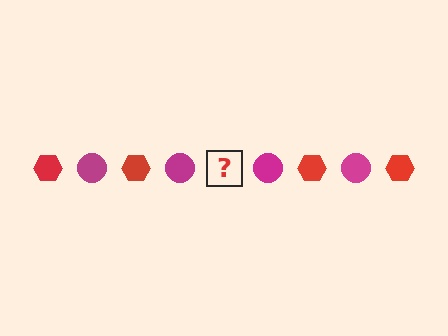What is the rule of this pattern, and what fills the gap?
The rule is that the pattern alternates between red hexagon and magenta circle. The gap should be filled with a red hexagon.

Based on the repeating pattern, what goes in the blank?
The blank should be a red hexagon.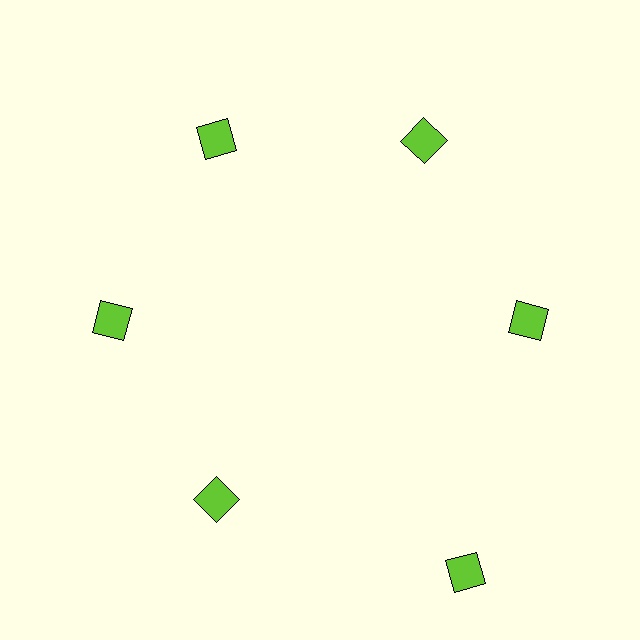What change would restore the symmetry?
The symmetry would be restored by moving it inward, back onto the ring so that all 6 diamonds sit at equal angles and equal distance from the center.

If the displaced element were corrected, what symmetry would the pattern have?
It would have 6-fold rotational symmetry — the pattern would map onto itself every 60 degrees.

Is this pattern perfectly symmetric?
No. The 6 lime diamonds are arranged in a ring, but one element near the 5 o'clock position is pushed outward from the center, breaking the 6-fold rotational symmetry.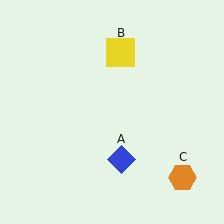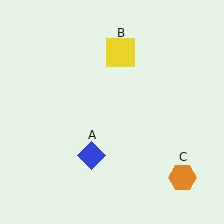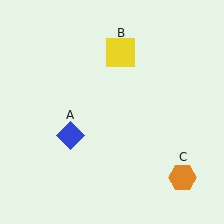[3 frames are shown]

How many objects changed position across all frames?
1 object changed position: blue diamond (object A).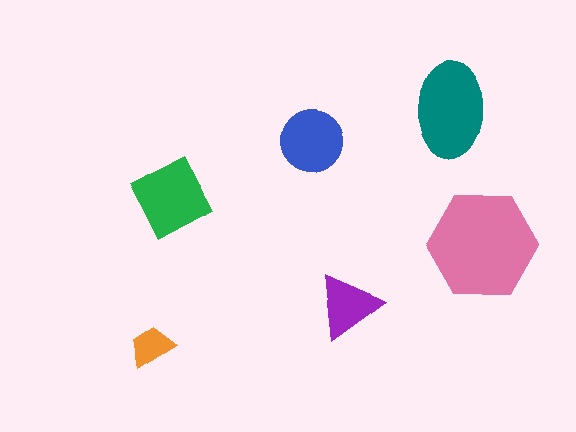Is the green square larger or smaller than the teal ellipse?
Smaller.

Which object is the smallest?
The orange trapezoid.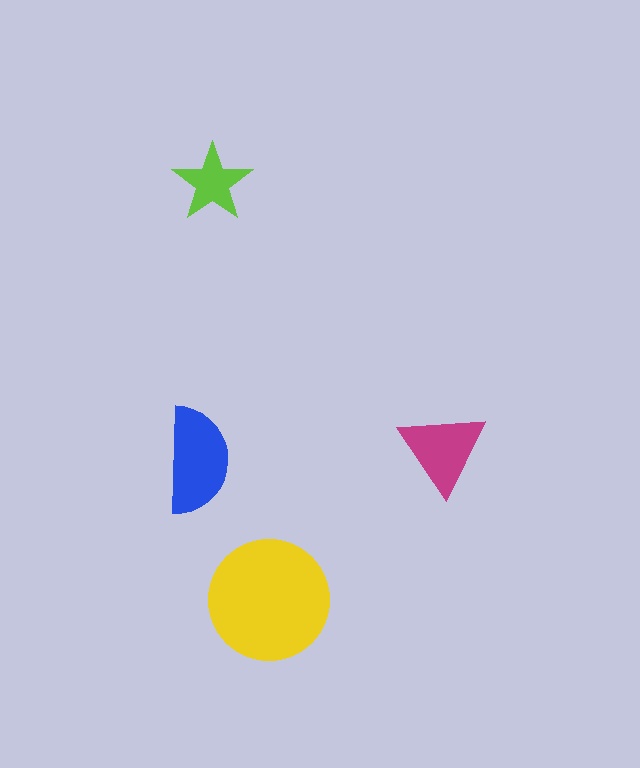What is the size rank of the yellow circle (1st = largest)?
1st.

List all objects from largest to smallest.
The yellow circle, the blue semicircle, the magenta triangle, the lime star.